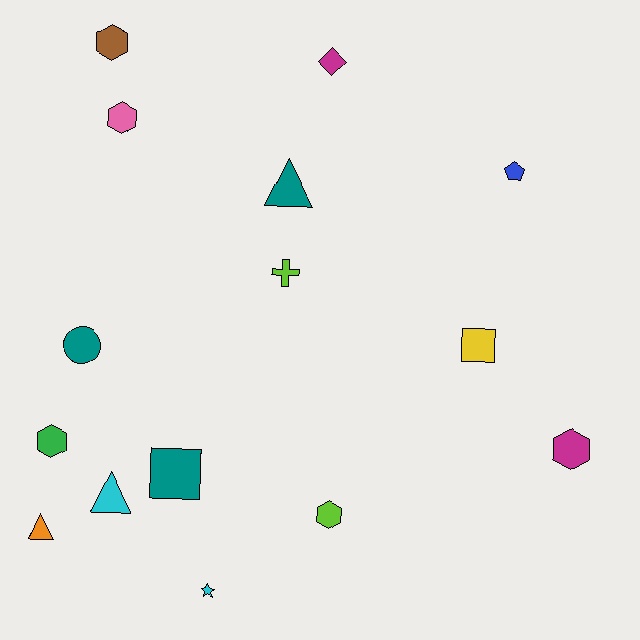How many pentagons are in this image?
There is 1 pentagon.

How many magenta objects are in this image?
There are 2 magenta objects.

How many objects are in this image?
There are 15 objects.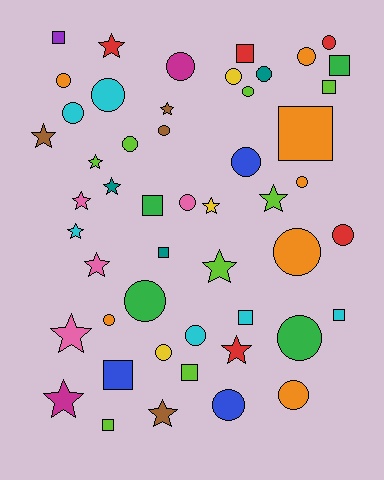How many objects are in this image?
There are 50 objects.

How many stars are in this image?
There are 15 stars.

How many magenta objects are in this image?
There are 2 magenta objects.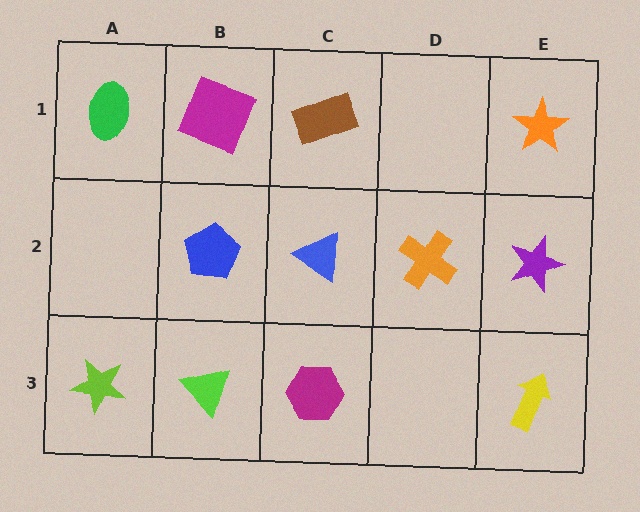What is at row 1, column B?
A magenta square.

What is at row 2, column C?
A blue triangle.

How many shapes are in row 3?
4 shapes.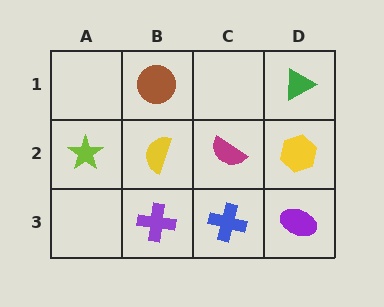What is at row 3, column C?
A blue cross.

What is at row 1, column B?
A brown circle.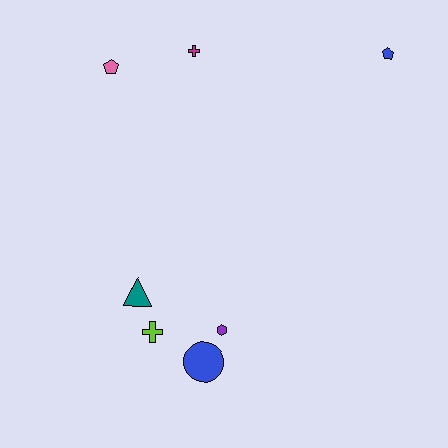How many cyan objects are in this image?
There are no cyan objects.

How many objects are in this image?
There are 7 objects.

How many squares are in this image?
There are no squares.